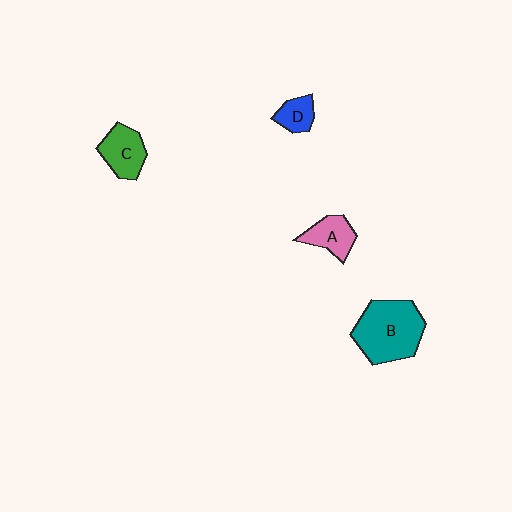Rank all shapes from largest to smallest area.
From largest to smallest: B (teal), C (green), A (pink), D (blue).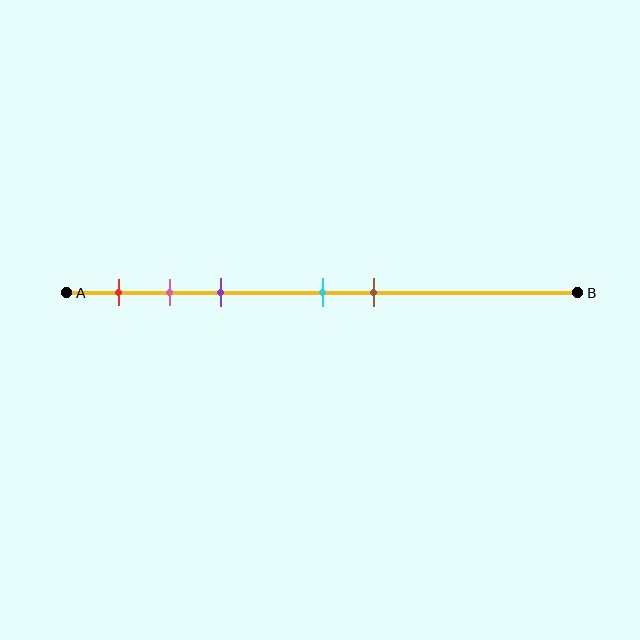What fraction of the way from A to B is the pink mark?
The pink mark is approximately 20% (0.2) of the way from A to B.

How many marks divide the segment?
There are 5 marks dividing the segment.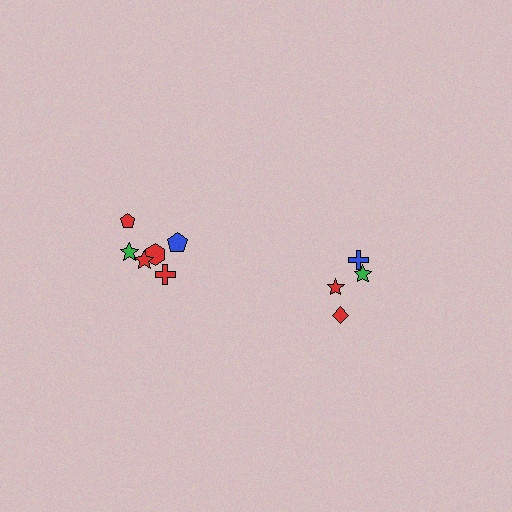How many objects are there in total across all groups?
There are 10 objects.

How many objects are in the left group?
There are 6 objects.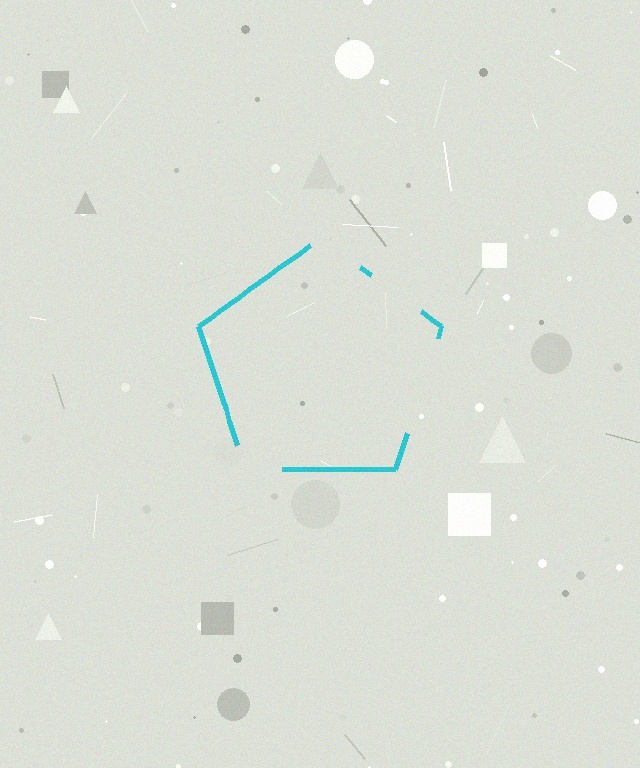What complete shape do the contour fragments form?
The contour fragments form a pentagon.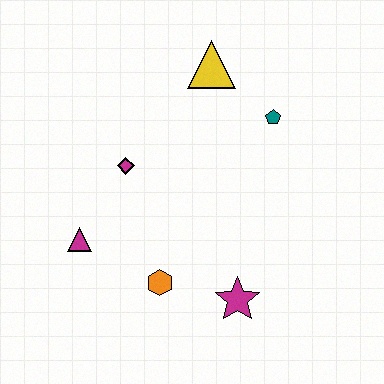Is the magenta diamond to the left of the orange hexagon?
Yes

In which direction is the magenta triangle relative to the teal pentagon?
The magenta triangle is to the left of the teal pentagon.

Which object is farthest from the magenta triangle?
The teal pentagon is farthest from the magenta triangle.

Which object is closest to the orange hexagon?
The magenta star is closest to the orange hexagon.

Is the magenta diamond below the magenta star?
No